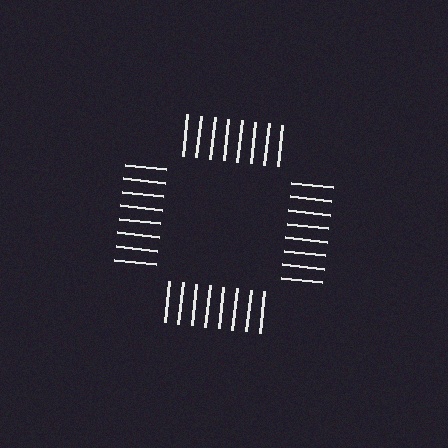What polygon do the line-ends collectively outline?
An illusory square — the line segments terminate on its edges but no continuous stroke is drawn.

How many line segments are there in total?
32 — 8 along each of the 4 edges.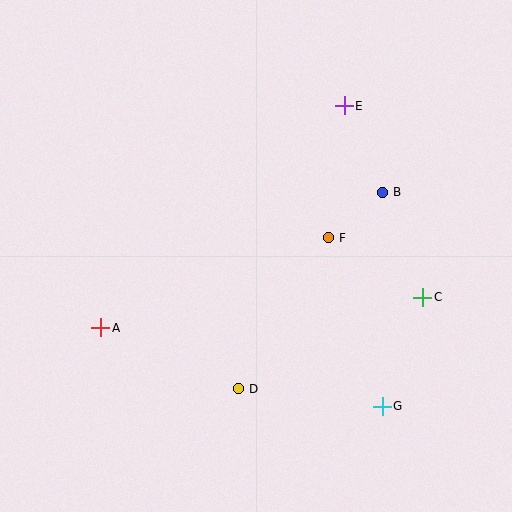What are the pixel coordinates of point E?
Point E is at (344, 106).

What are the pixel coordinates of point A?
Point A is at (101, 328).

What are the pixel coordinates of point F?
Point F is at (328, 238).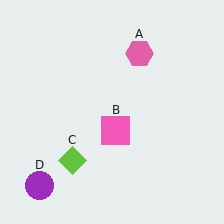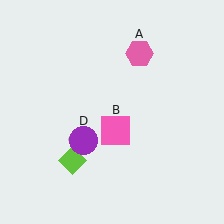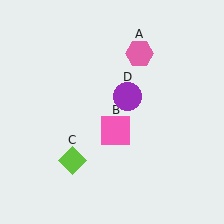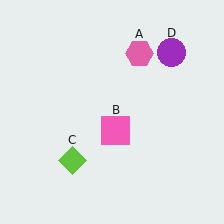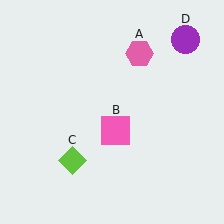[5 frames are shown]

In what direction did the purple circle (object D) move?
The purple circle (object D) moved up and to the right.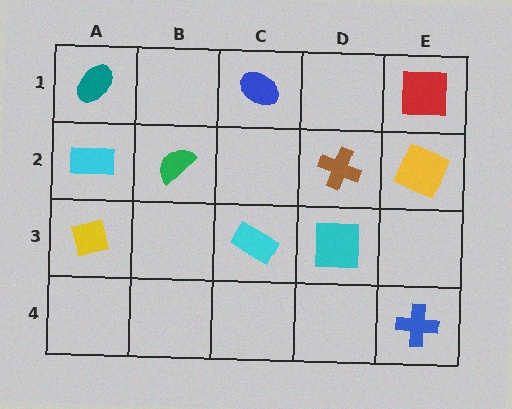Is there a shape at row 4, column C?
No, that cell is empty.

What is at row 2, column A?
A cyan rectangle.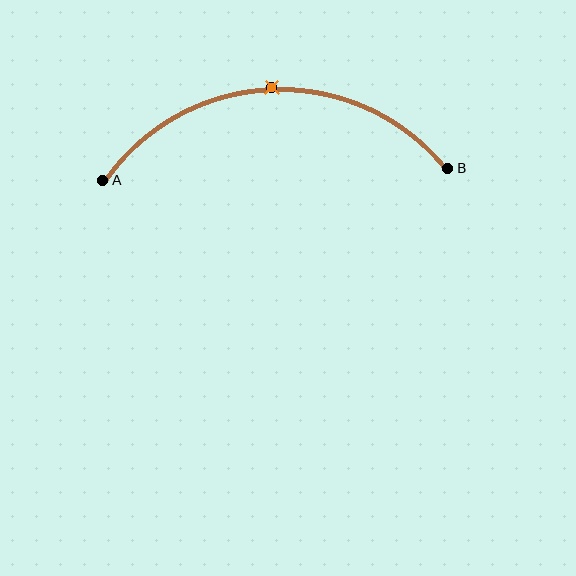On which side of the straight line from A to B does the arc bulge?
The arc bulges above the straight line connecting A and B.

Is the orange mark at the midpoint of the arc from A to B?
Yes. The orange mark lies on the arc at equal arc-length from both A and B — it is the arc midpoint.